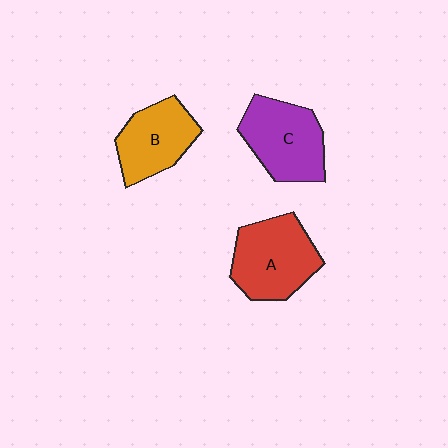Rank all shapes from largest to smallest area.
From largest to smallest: A (red), C (purple), B (orange).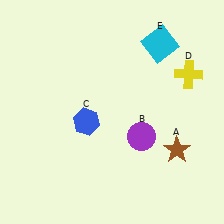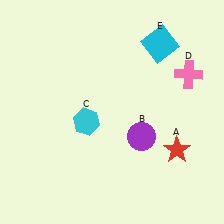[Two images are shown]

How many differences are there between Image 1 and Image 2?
There are 3 differences between the two images.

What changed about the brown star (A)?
In Image 1, A is brown. In Image 2, it changed to red.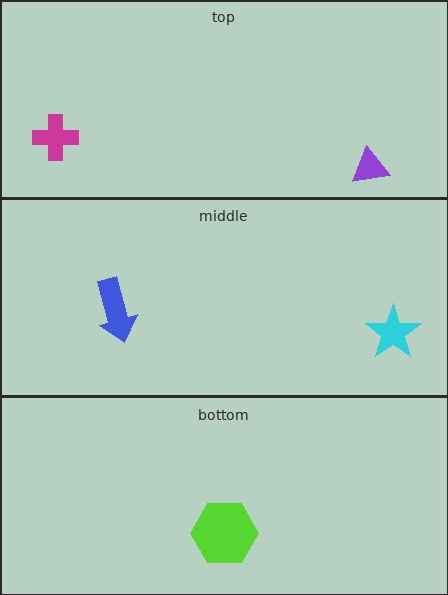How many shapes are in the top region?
2.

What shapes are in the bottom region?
The lime hexagon.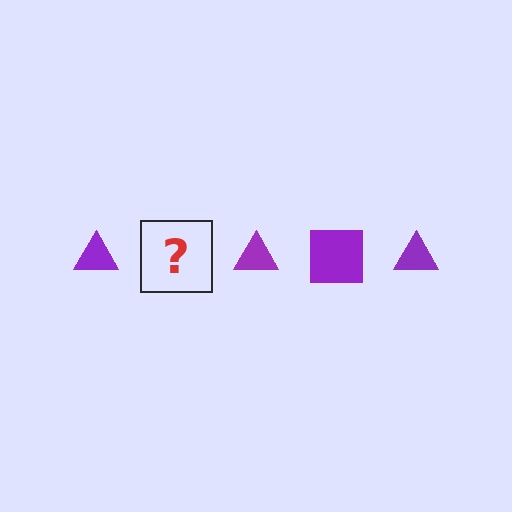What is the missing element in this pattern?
The missing element is a purple square.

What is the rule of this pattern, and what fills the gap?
The rule is that the pattern cycles through triangle, square shapes in purple. The gap should be filled with a purple square.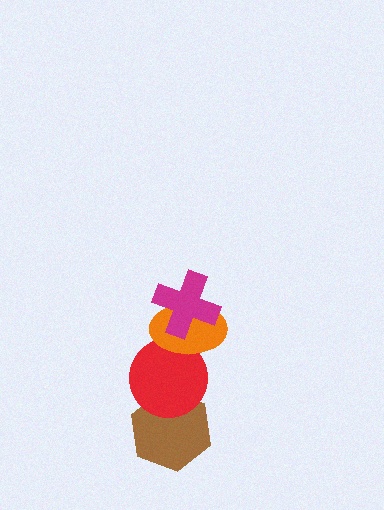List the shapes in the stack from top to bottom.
From top to bottom: the magenta cross, the orange ellipse, the red circle, the brown hexagon.